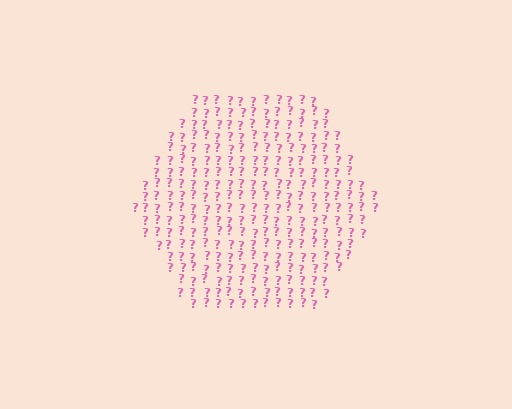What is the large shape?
The large shape is a hexagon.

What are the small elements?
The small elements are question marks.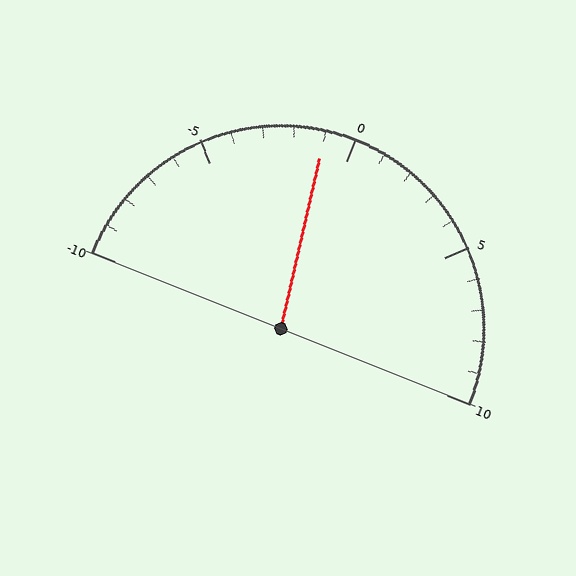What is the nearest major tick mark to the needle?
The nearest major tick mark is 0.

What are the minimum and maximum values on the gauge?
The gauge ranges from -10 to 10.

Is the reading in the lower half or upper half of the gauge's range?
The reading is in the lower half of the range (-10 to 10).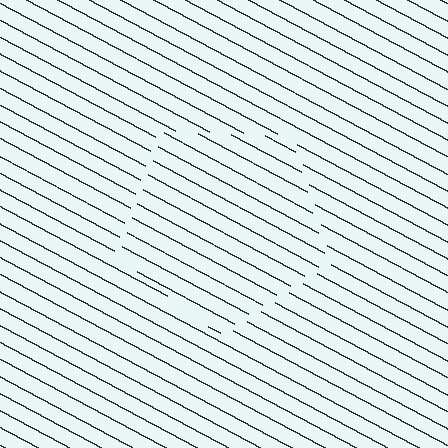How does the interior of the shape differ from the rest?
The interior of the shape contains the same grating, shifted by half a period — the contour is defined by the phase discontinuity where line-ends from the inner and outer gratings abut.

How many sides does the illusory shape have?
5 sides — the line-ends trace a pentagon.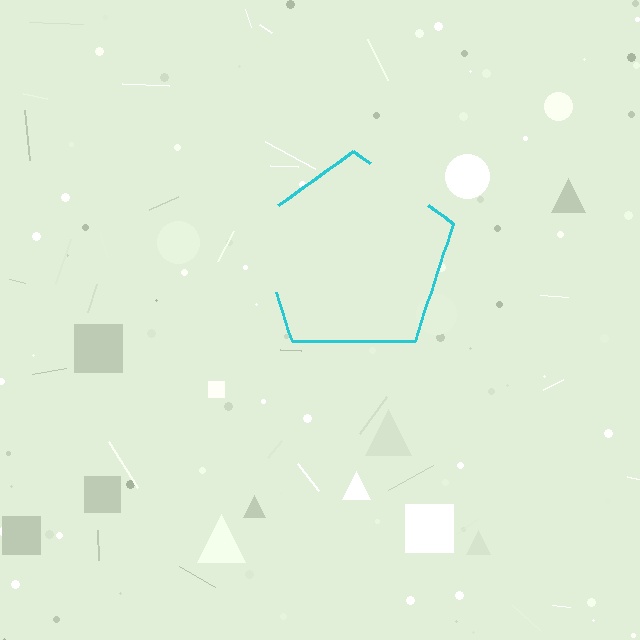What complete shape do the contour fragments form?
The contour fragments form a pentagon.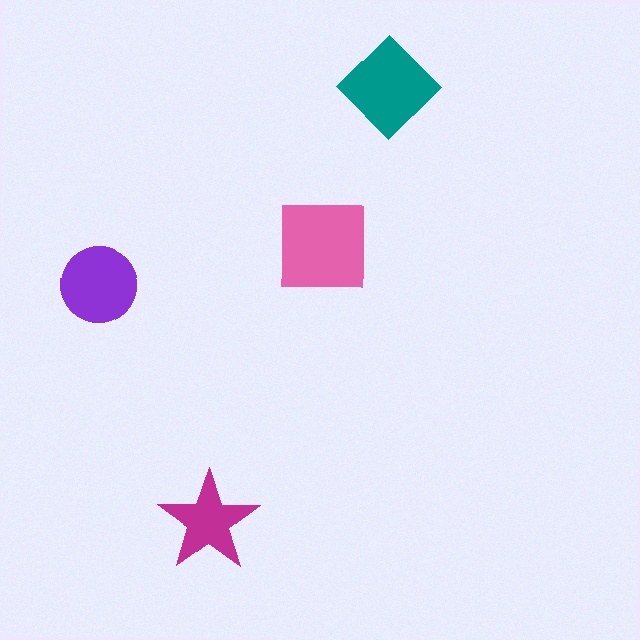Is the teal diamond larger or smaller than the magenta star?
Larger.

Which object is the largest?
The pink square.